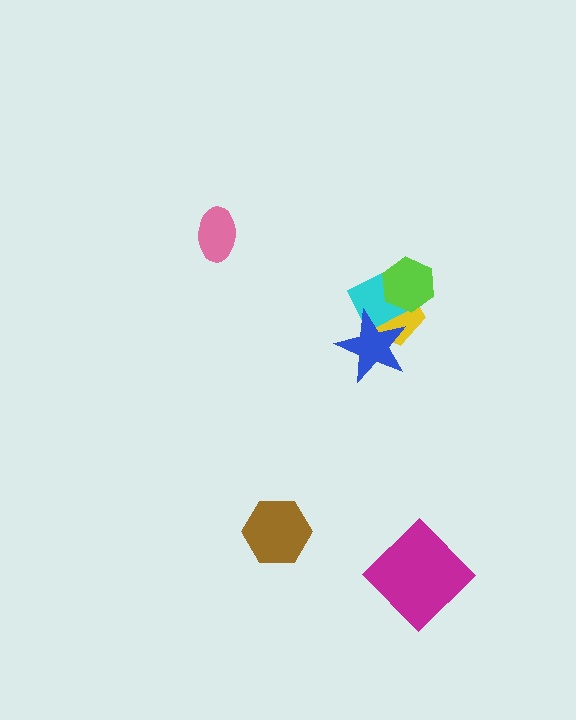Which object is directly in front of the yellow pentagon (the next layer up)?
The cyan diamond is directly in front of the yellow pentagon.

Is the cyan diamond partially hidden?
Yes, it is partially covered by another shape.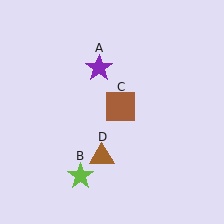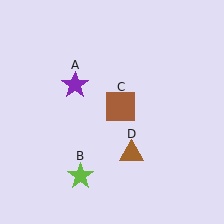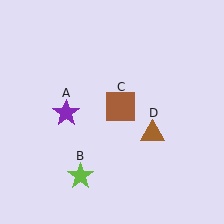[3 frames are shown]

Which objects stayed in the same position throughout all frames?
Lime star (object B) and brown square (object C) remained stationary.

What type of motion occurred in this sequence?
The purple star (object A), brown triangle (object D) rotated counterclockwise around the center of the scene.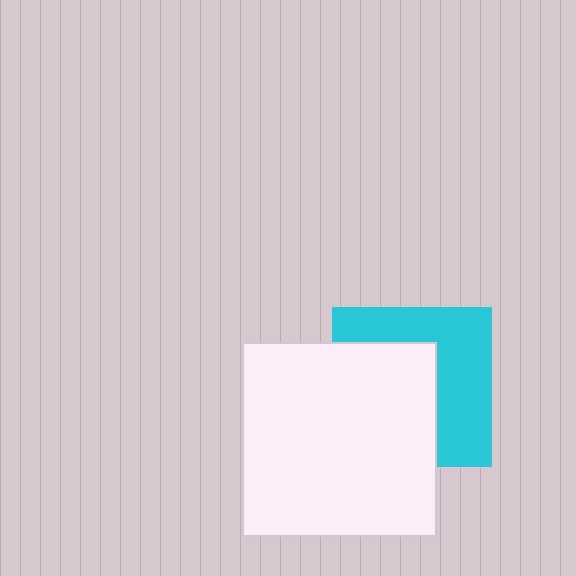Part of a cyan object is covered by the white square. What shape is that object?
It is a square.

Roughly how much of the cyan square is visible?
About half of it is visible (roughly 48%).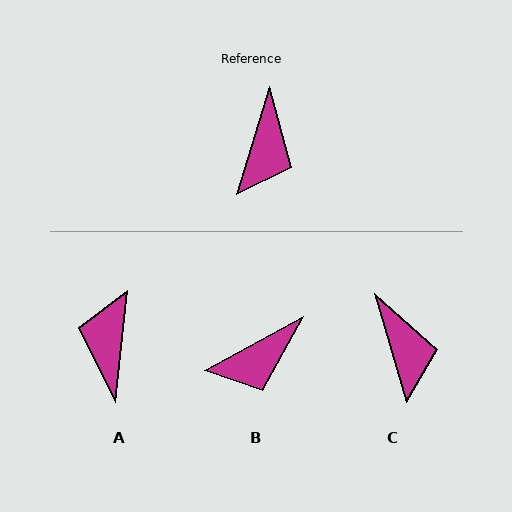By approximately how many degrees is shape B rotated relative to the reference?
Approximately 44 degrees clockwise.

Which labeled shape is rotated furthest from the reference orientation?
A, about 169 degrees away.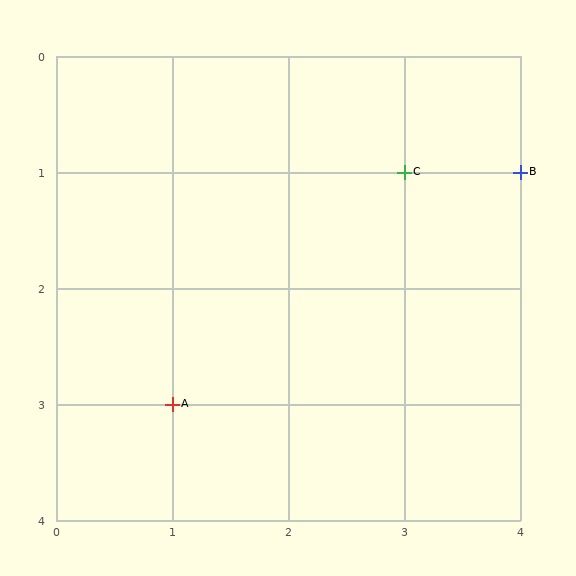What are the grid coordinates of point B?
Point B is at grid coordinates (4, 1).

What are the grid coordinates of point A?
Point A is at grid coordinates (1, 3).